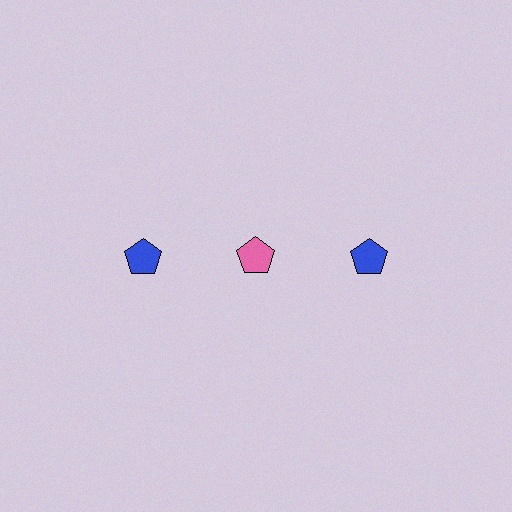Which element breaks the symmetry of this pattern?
The pink pentagon in the top row, second from left column breaks the symmetry. All other shapes are blue pentagons.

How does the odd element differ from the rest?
It has a different color: pink instead of blue.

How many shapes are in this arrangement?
There are 3 shapes arranged in a grid pattern.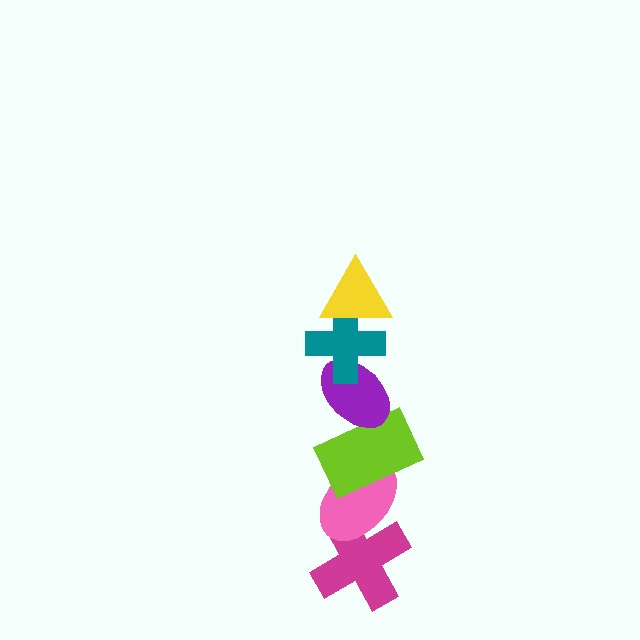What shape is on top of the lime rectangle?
The purple ellipse is on top of the lime rectangle.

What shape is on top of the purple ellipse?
The teal cross is on top of the purple ellipse.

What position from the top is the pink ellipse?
The pink ellipse is 5th from the top.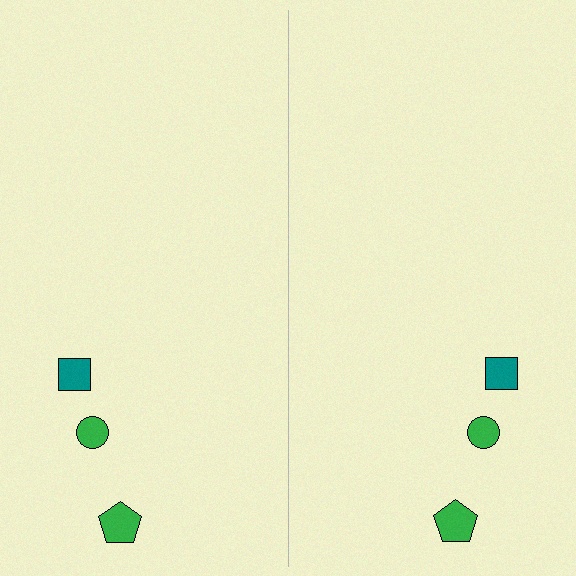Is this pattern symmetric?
Yes, this pattern has bilateral (reflection) symmetry.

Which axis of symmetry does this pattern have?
The pattern has a vertical axis of symmetry running through the center of the image.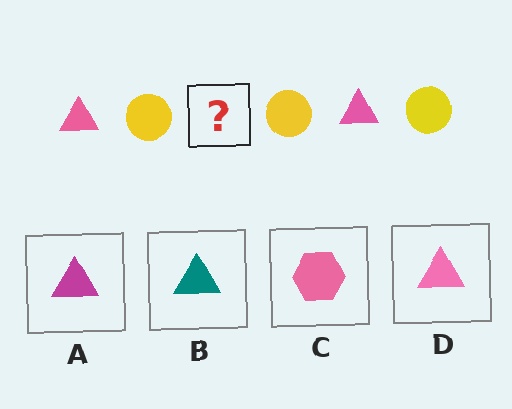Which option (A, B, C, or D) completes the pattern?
D.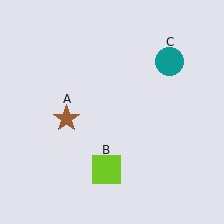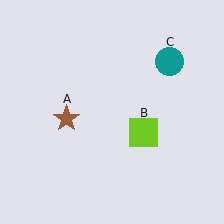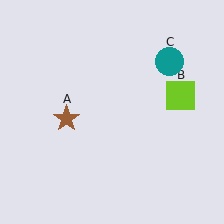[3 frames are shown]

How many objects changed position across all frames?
1 object changed position: lime square (object B).